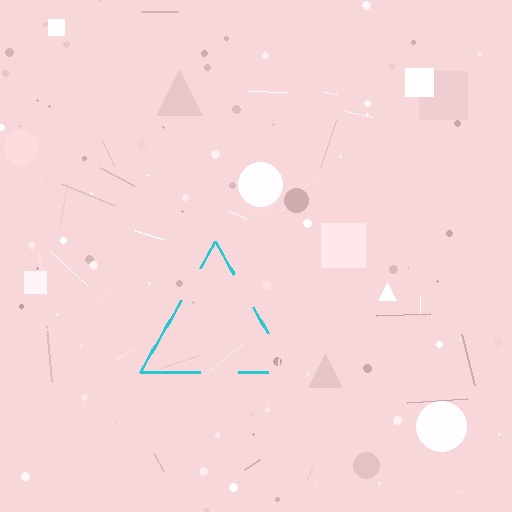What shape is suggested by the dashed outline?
The dashed outline suggests a triangle.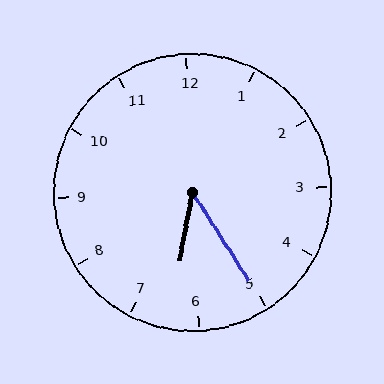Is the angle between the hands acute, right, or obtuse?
It is acute.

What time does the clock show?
6:25.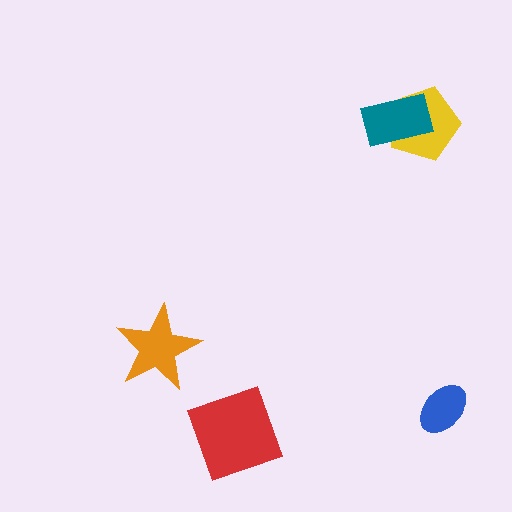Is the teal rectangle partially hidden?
No, no other shape covers it.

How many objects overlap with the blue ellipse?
0 objects overlap with the blue ellipse.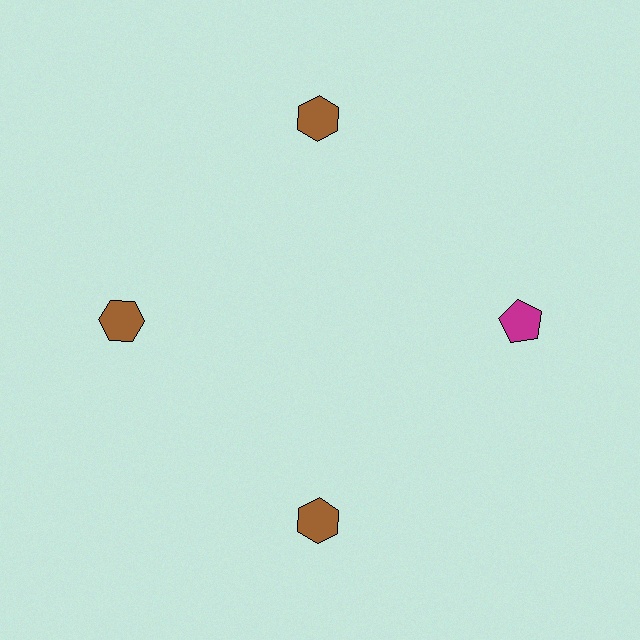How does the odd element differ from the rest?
It differs in both color (magenta instead of brown) and shape (pentagon instead of hexagon).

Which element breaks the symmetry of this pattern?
The magenta pentagon at roughly the 3 o'clock position breaks the symmetry. All other shapes are brown hexagons.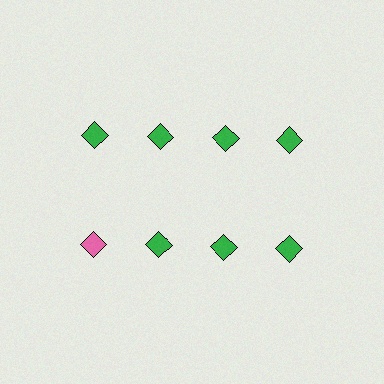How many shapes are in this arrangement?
There are 8 shapes arranged in a grid pattern.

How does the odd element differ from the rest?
It has a different color: pink instead of green.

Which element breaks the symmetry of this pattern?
The pink diamond in the second row, leftmost column breaks the symmetry. All other shapes are green diamonds.